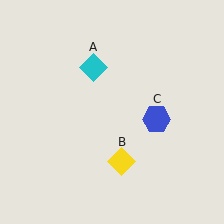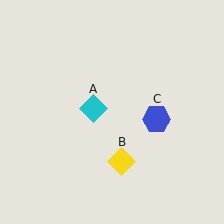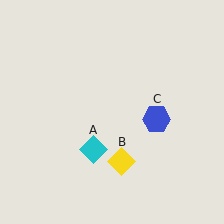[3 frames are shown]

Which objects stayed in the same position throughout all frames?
Yellow diamond (object B) and blue hexagon (object C) remained stationary.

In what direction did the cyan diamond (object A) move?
The cyan diamond (object A) moved down.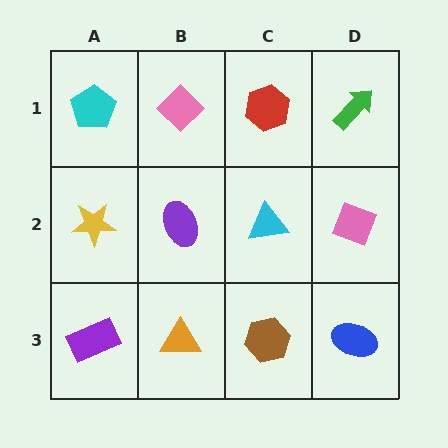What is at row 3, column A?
A purple rectangle.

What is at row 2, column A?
A yellow star.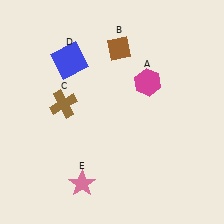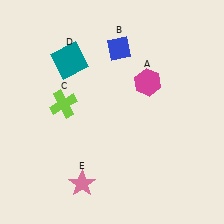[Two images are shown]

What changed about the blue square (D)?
In Image 1, D is blue. In Image 2, it changed to teal.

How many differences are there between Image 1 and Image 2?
There are 3 differences between the two images.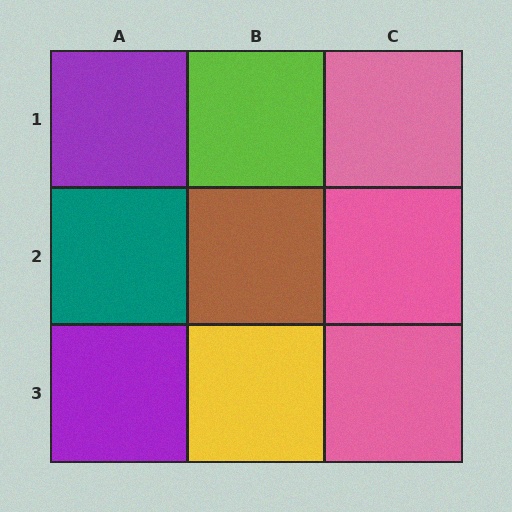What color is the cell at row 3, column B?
Yellow.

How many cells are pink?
3 cells are pink.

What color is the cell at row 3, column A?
Purple.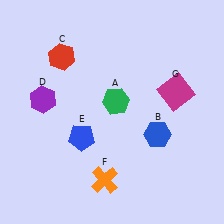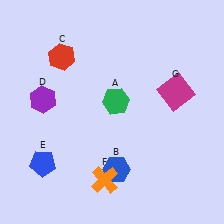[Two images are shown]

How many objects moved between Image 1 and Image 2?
2 objects moved between the two images.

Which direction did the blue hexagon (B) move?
The blue hexagon (B) moved left.